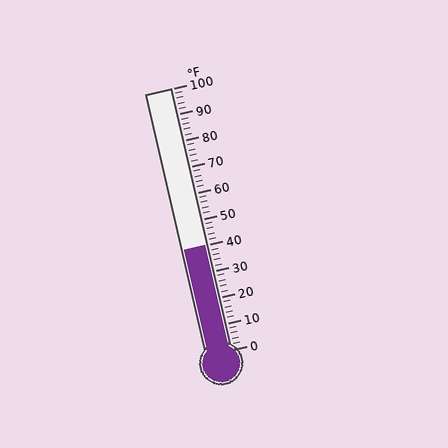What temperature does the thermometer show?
The thermometer shows approximately 40°F.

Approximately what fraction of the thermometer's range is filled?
The thermometer is filled to approximately 40% of its range.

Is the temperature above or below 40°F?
The temperature is at 40°F.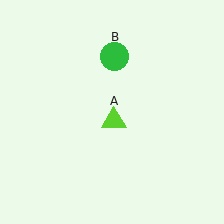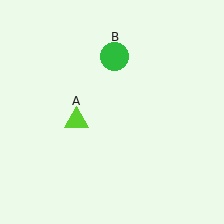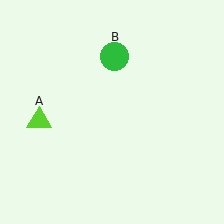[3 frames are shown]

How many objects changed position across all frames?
1 object changed position: lime triangle (object A).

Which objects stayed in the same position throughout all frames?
Green circle (object B) remained stationary.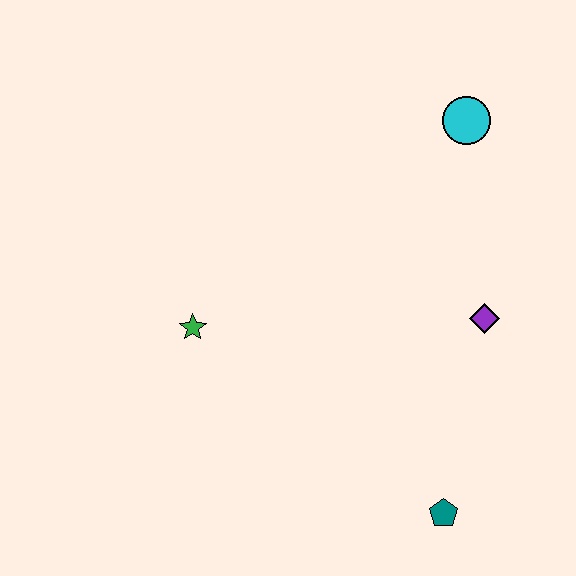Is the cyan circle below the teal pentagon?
No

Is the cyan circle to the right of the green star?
Yes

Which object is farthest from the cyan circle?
The teal pentagon is farthest from the cyan circle.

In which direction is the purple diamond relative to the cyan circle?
The purple diamond is below the cyan circle.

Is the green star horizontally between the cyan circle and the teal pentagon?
No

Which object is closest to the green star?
The purple diamond is closest to the green star.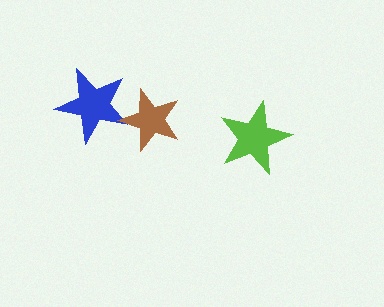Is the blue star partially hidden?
Yes, it is partially covered by another shape.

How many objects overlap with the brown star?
1 object overlaps with the brown star.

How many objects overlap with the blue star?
1 object overlaps with the blue star.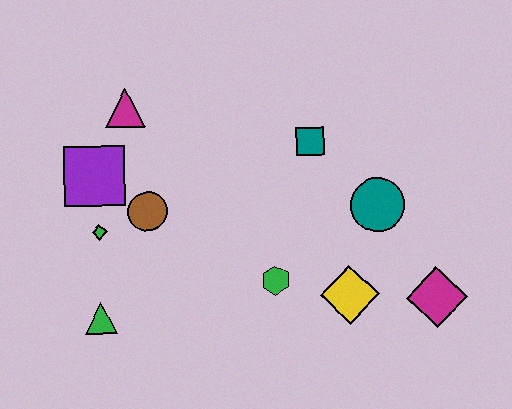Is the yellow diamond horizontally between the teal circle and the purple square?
Yes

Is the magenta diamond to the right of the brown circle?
Yes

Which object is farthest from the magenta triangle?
The magenta diamond is farthest from the magenta triangle.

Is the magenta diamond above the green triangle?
Yes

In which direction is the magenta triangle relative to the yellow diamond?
The magenta triangle is to the left of the yellow diamond.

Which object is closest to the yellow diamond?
The green hexagon is closest to the yellow diamond.